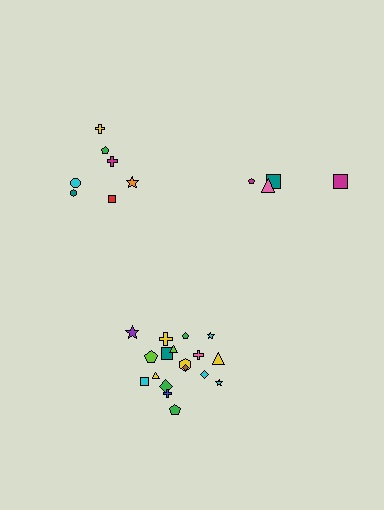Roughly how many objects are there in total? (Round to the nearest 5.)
Roughly 30 objects in total.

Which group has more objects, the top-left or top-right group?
The top-left group.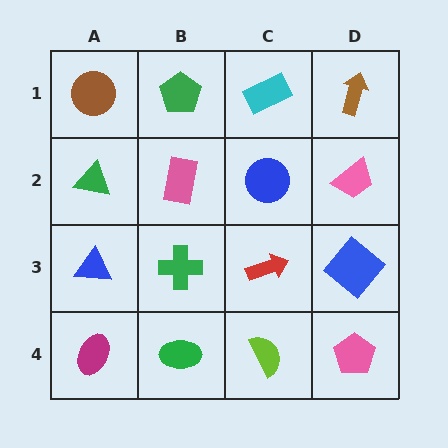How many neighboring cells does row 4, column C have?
3.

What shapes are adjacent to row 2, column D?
A brown arrow (row 1, column D), a blue diamond (row 3, column D), a blue circle (row 2, column C).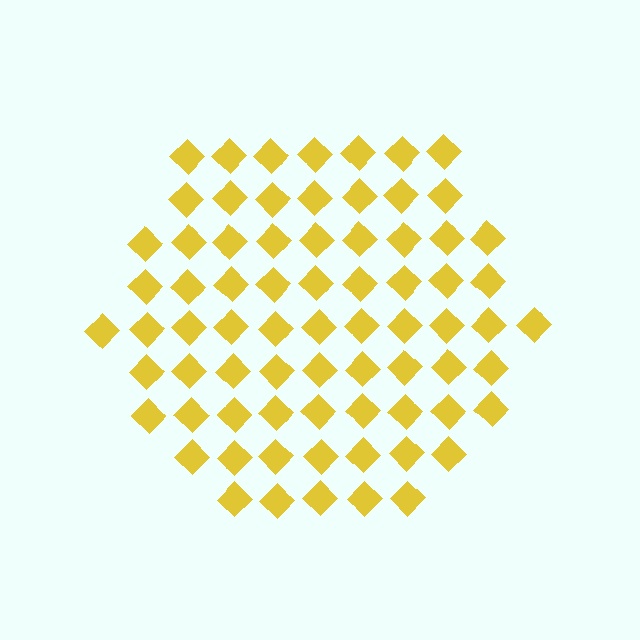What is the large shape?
The large shape is a hexagon.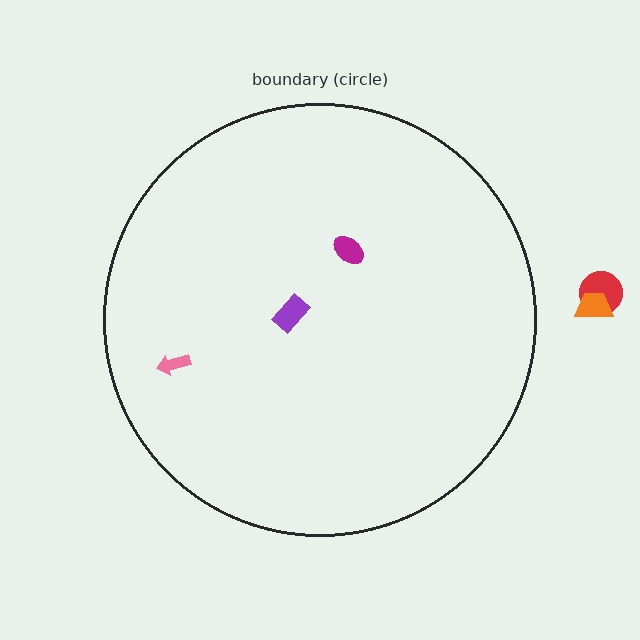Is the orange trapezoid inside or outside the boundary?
Outside.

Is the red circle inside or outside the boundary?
Outside.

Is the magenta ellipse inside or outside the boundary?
Inside.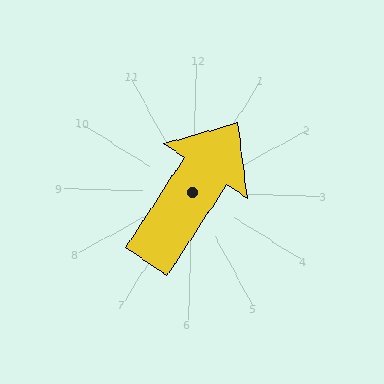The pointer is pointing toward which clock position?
Roughly 1 o'clock.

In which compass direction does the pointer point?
Northeast.